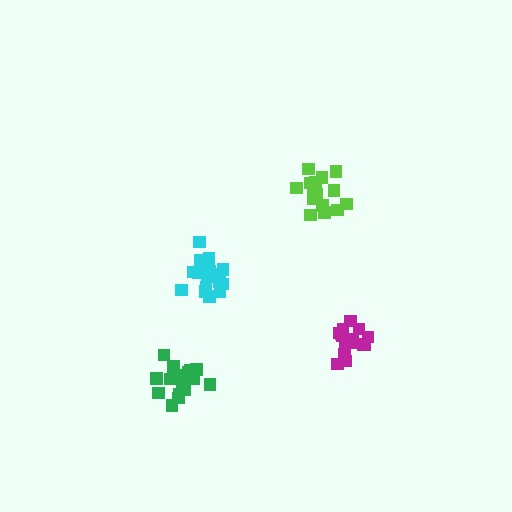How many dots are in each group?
Group 1: 18 dots, Group 2: 16 dots, Group 3: 17 dots, Group 4: 17 dots (68 total).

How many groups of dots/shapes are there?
There are 4 groups.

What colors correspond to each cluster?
The clusters are colored: green, lime, cyan, magenta.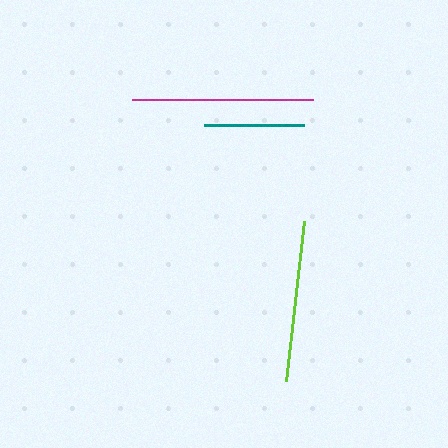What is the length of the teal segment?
The teal segment is approximately 101 pixels long.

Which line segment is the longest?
The magenta line is the longest at approximately 181 pixels.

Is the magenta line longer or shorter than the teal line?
The magenta line is longer than the teal line.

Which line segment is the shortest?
The teal line is the shortest at approximately 101 pixels.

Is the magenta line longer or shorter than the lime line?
The magenta line is longer than the lime line.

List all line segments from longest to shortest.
From longest to shortest: magenta, lime, teal.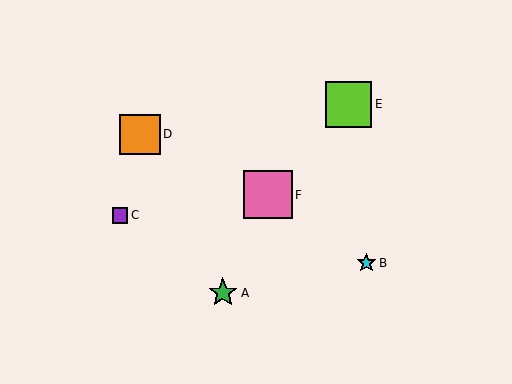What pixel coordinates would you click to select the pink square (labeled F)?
Click at (268, 195) to select the pink square F.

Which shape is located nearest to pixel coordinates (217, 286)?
The green star (labeled A) at (223, 293) is nearest to that location.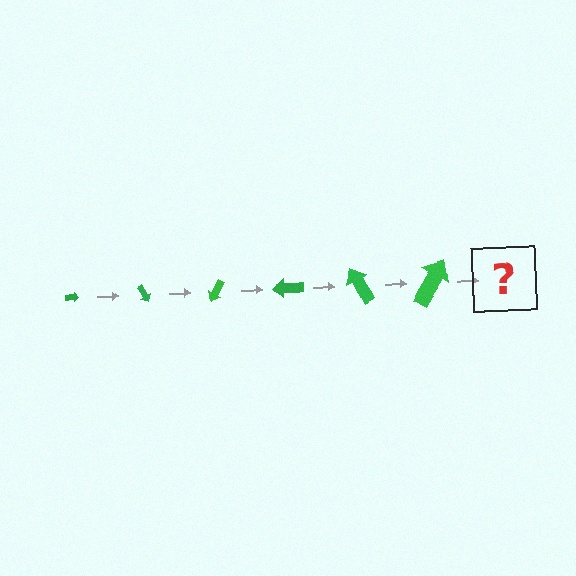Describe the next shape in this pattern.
It should be an arrow, larger than the previous one and rotated 360 degrees from the start.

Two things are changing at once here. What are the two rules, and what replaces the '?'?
The two rules are that the arrow grows larger each step and it rotates 60 degrees each step. The '?' should be an arrow, larger than the previous one and rotated 360 degrees from the start.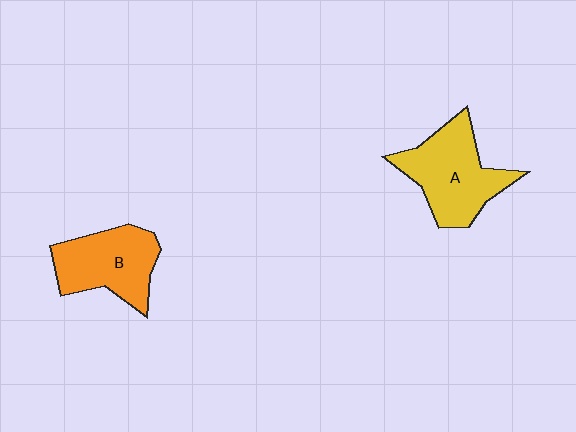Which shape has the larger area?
Shape A (yellow).